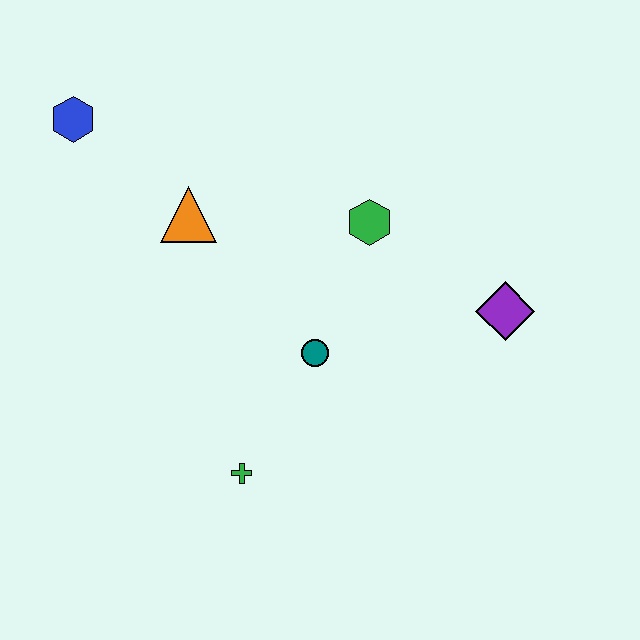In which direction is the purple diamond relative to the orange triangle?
The purple diamond is to the right of the orange triangle.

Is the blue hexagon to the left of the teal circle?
Yes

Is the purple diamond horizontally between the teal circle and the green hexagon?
No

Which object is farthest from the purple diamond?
The blue hexagon is farthest from the purple diamond.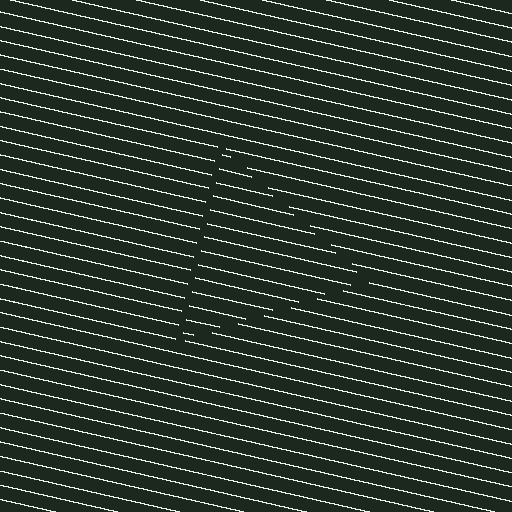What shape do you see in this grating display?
An illusory triangle. The interior of the shape contains the same grating, shifted by half a period — the contour is defined by the phase discontinuity where line-ends from the inner and outer gratings abut.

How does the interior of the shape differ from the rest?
The interior of the shape contains the same grating, shifted by half a period — the contour is defined by the phase discontinuity where line-ends from the inner and outer gratings abut.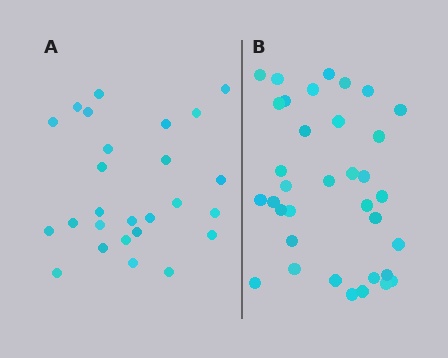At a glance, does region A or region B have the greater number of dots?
Region B (the right region) has more dots.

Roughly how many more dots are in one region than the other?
Region B has roughly 8 or so more dots than region A.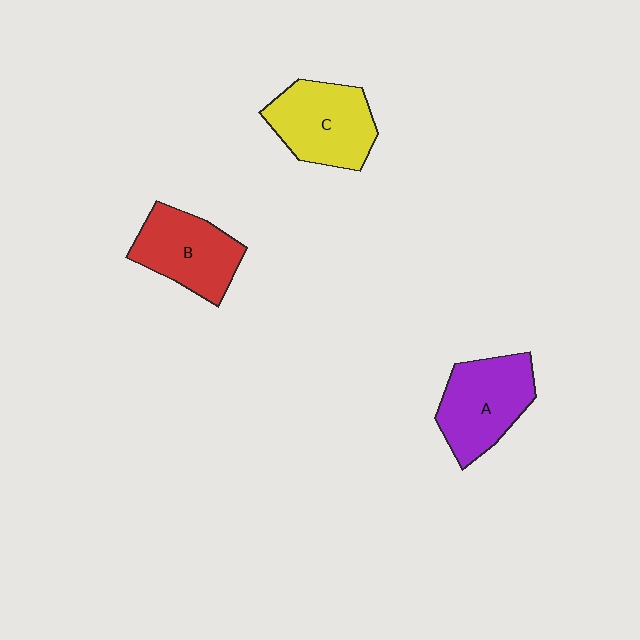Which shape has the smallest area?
Shape B (red).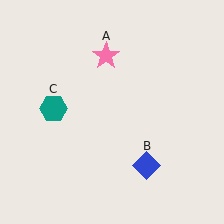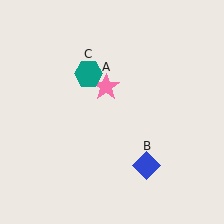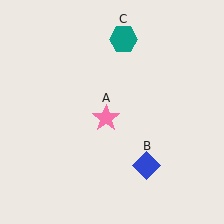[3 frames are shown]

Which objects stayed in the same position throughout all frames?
Blue diamond (object B) remained stationary.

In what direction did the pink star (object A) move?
The pink star (object A) moved down.